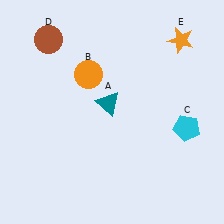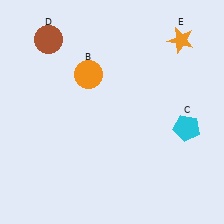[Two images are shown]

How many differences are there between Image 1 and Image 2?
There is 1 difference between the two images.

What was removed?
The teal triangle (A) was removed in Image 2.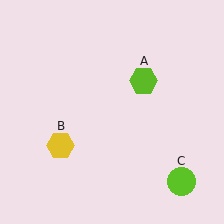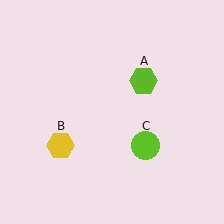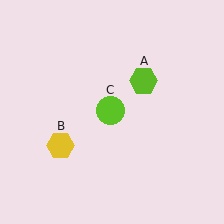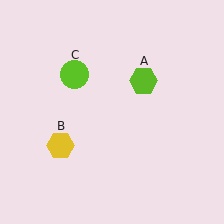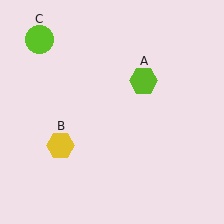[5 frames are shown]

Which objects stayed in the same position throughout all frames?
Lime hexagon (object A) and yellow hexagon (object B) remained stationary.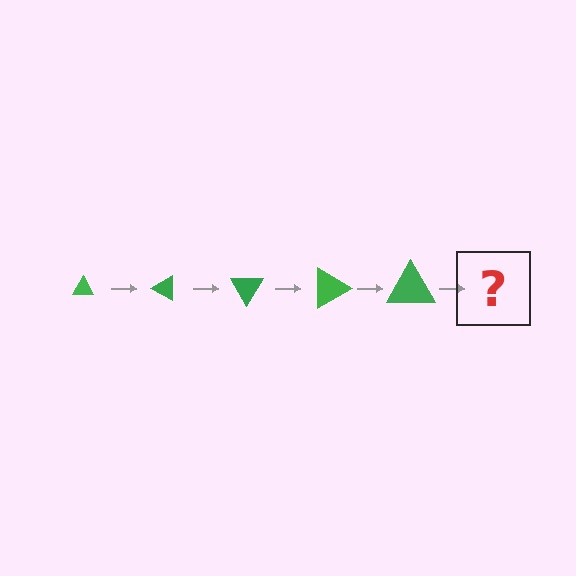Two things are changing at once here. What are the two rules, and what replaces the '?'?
The two rules are that the triangle grows larger each step and it rotates 30 degrees each step. The '?' should be a triangle, larger than the previous one and rotated 150 degrees from the start.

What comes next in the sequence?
The next element should be a triangle, larger than the previous one and rotated 150 degrees from the start.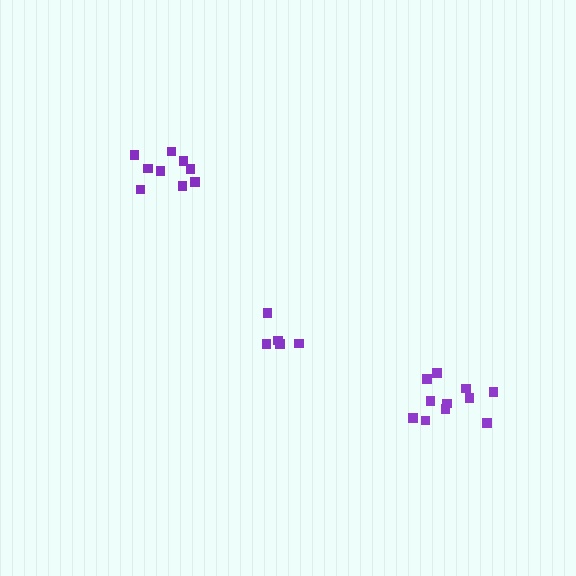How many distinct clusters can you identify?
There are 3 distinct clusters.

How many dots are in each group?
Group 1: 5 dots, Group 2: 9 dots, Group 3: 11 dots (25 total).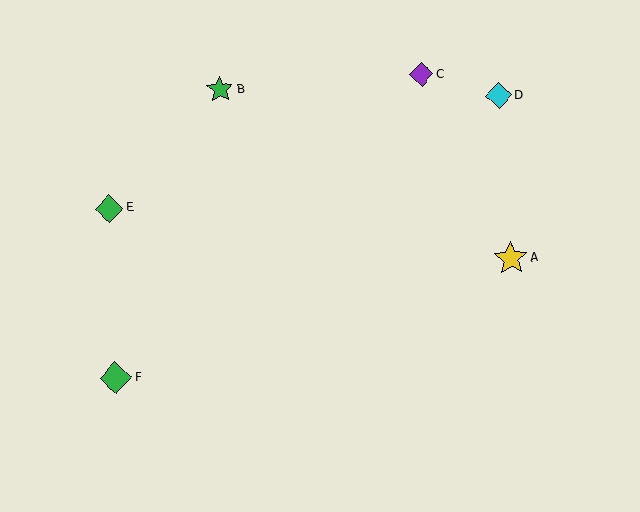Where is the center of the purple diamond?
The center of the purple diamond is at (421, 74).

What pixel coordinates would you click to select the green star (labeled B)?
Click at (220, 89) to select the green star B.